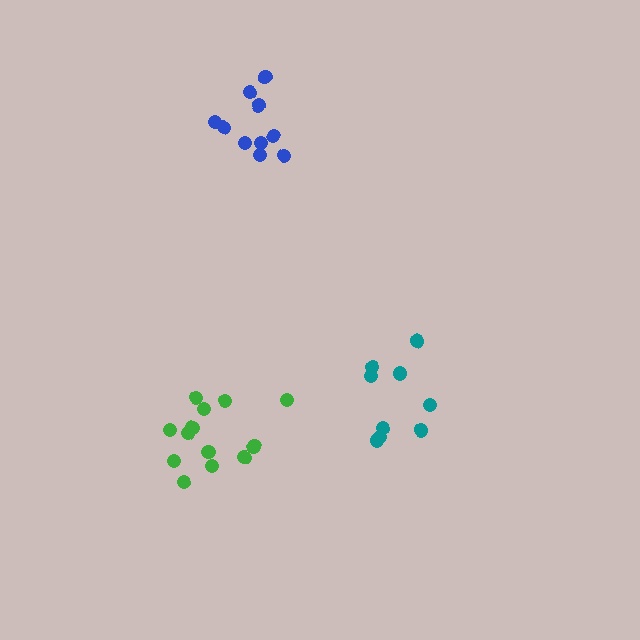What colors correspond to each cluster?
The clusters are colored: green, blue, teal.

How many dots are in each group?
Group 1: 13 dots, Group 2: 10 dots, Group 3: 9 dots (32 total).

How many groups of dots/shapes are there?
There are 3 groups.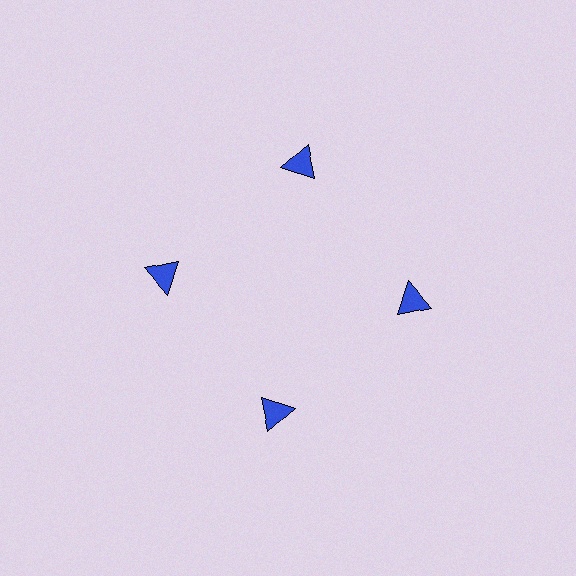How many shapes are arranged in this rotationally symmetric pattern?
There are 4 shapes, arranged in 4 groups of 1.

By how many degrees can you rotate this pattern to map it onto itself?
The pattern maps onto itself every 90 degrees of rotation.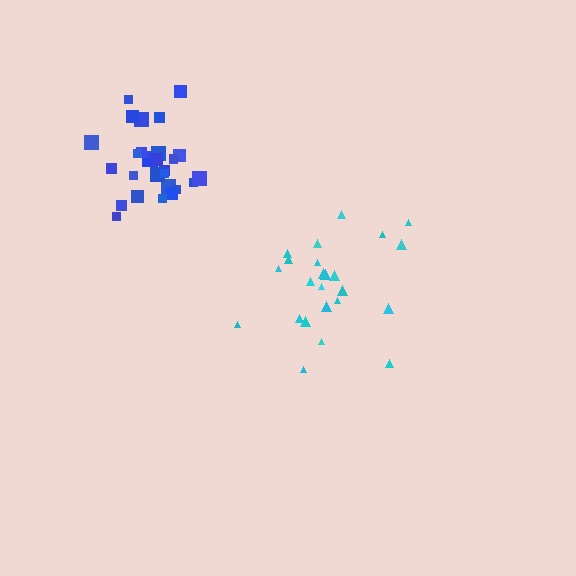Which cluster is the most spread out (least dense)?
Cyan.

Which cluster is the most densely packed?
Blue.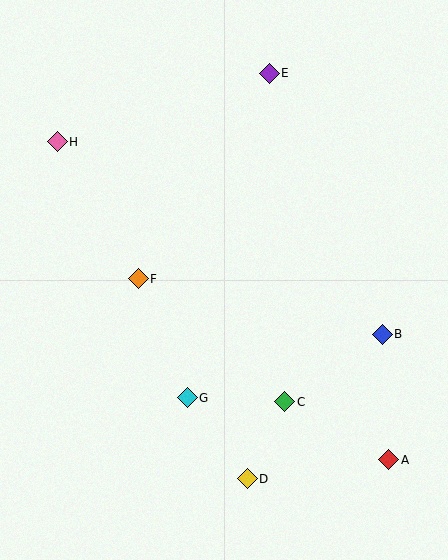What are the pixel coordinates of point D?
Point D is at (247, 479).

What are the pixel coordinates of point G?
Point G is at (187, 398).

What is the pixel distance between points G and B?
The distance between G and B is 205 pixels.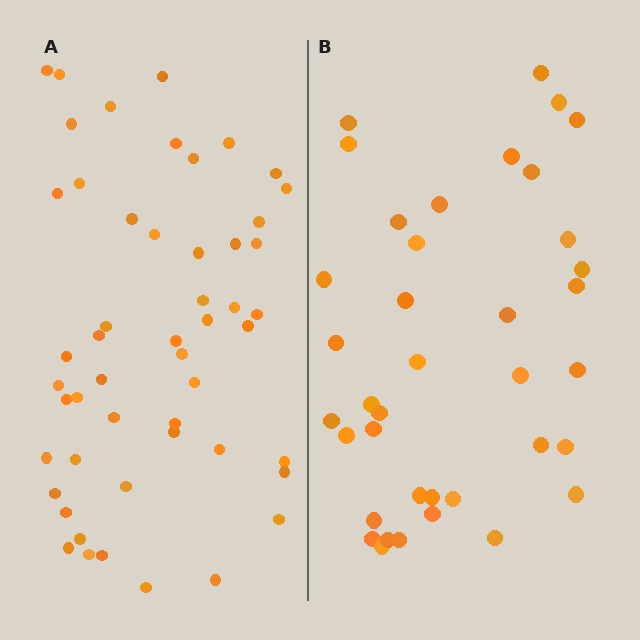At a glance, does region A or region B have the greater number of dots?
Region A (the left region) has more dots.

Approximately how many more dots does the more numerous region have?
Region A has approximately 15 more dots than region B.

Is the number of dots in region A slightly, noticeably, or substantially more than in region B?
Region A has noticeably more, but not dramatically so. The ratio is roughly 1.3 to 1.